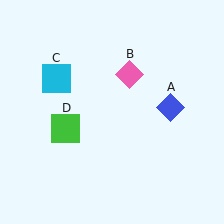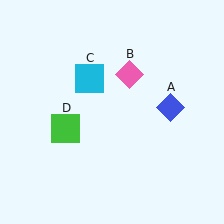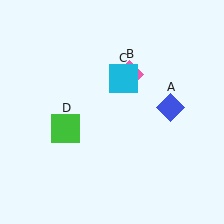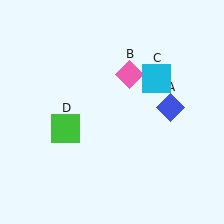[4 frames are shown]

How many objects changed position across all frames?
1 object changed position: cyan square (object C).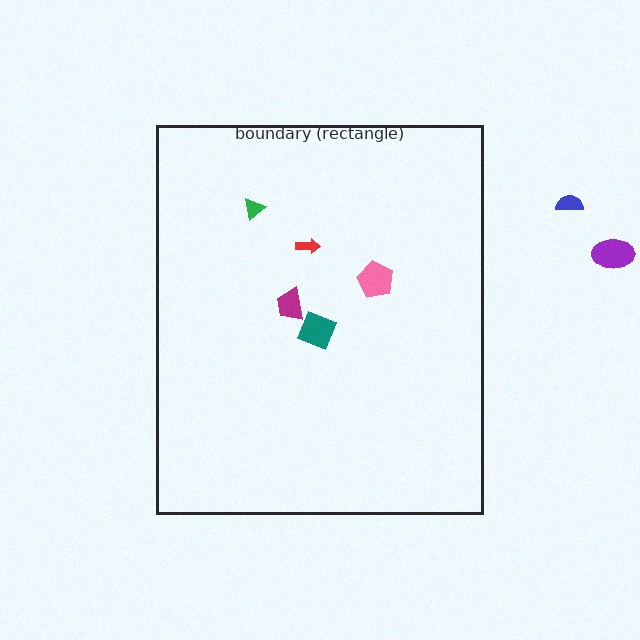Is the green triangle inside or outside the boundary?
Inside.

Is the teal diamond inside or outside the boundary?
Inside.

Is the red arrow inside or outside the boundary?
Inside.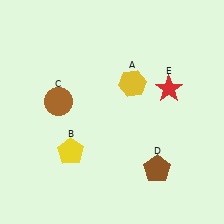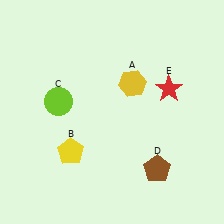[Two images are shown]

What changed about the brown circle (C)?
In Image 1, C is brown. In Image 2, it changed to lime.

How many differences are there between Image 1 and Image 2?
There is 1 difference between the two images.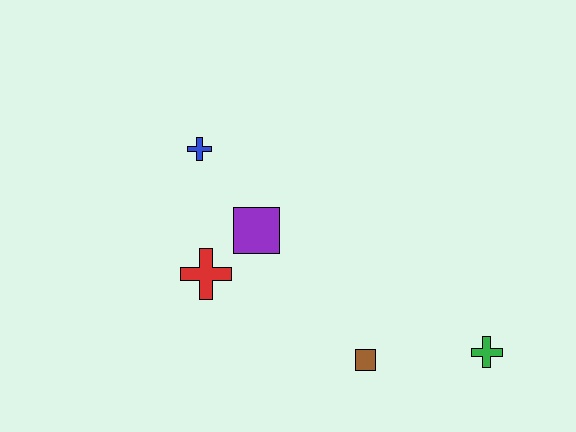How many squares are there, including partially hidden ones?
There are 2 squares.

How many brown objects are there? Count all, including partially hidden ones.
There is 1 brown object.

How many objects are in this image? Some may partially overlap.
There are 5 objects.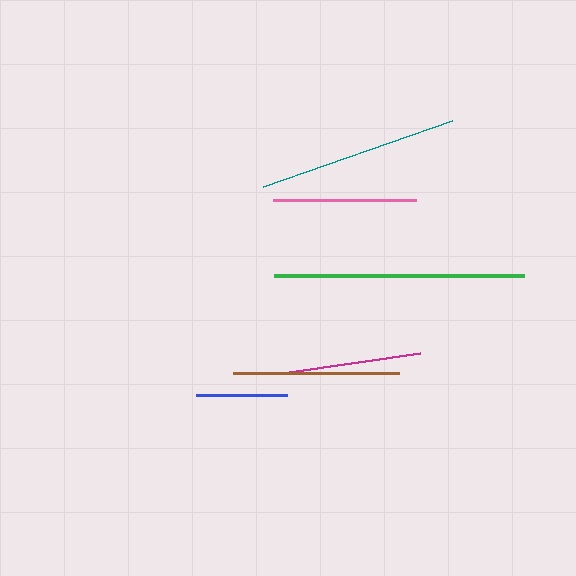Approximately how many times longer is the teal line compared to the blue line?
The teal line is approximately 2.2 times the length of the blue line.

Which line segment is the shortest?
The blue line is the shortest at approximately 90 pixels.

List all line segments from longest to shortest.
From longest to shortest: green, teal, brown, pink, magenta, blue.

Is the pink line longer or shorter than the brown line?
The brown line is longer than the pink line.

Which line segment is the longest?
The green line is the longest at approximately 249 pixels.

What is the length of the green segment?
The green segment is approximately 249 pixels long.